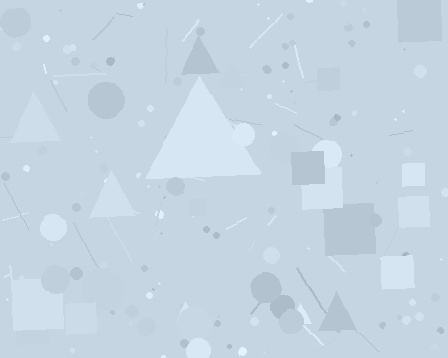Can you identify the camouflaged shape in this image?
The camouflaged shape is a triangle.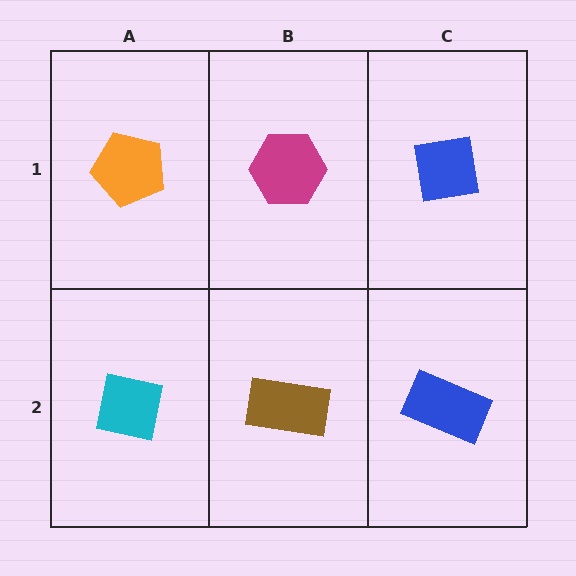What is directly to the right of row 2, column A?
A brown rectangle.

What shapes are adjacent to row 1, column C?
A blue rectangle (row 2, column C), a magenta hexagon (row 1, column B).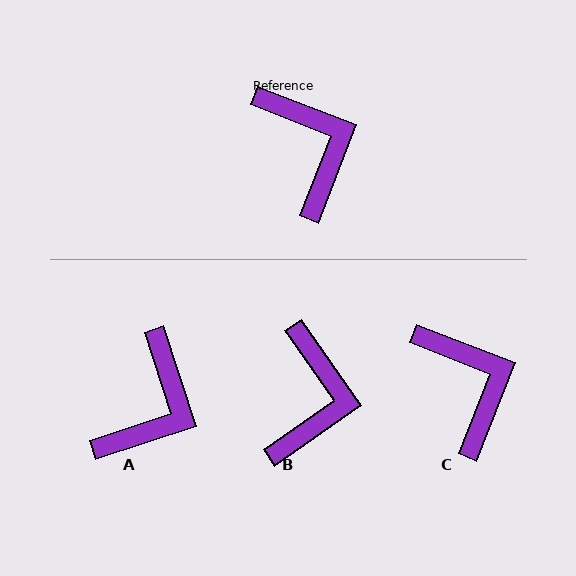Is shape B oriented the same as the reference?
No, it is off by about 34 degrees.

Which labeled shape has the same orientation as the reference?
C.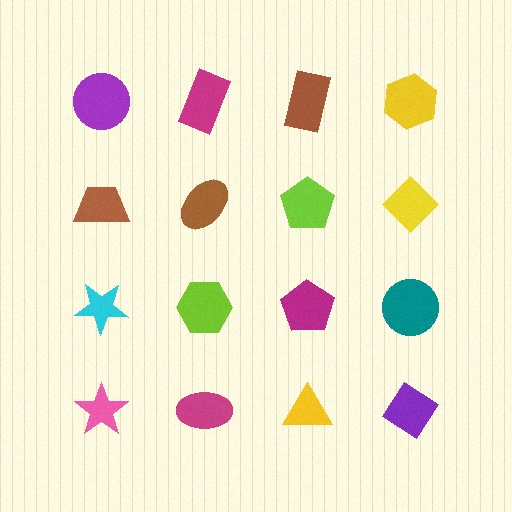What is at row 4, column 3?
A yellow triangle.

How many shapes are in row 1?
4 shapes.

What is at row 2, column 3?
A lime pentagon.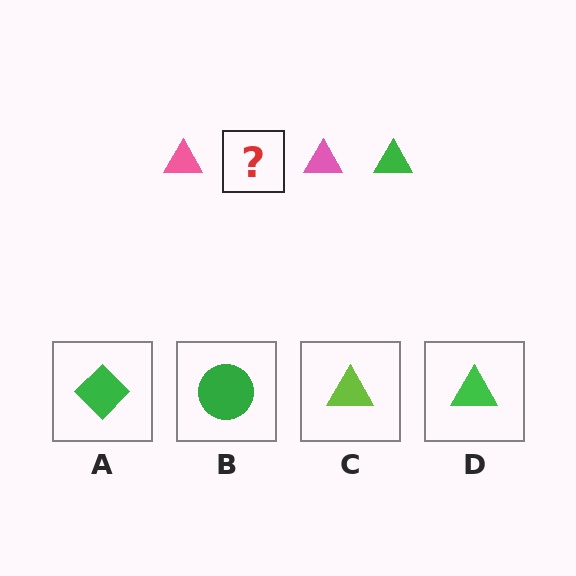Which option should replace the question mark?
Option D.